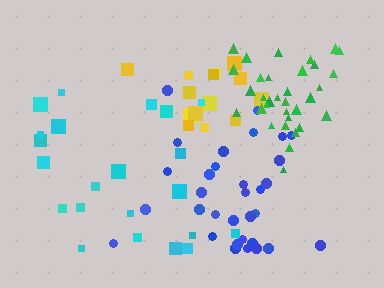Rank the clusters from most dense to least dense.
green, yellow, blue, cyan.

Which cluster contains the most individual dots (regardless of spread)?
Blue (35).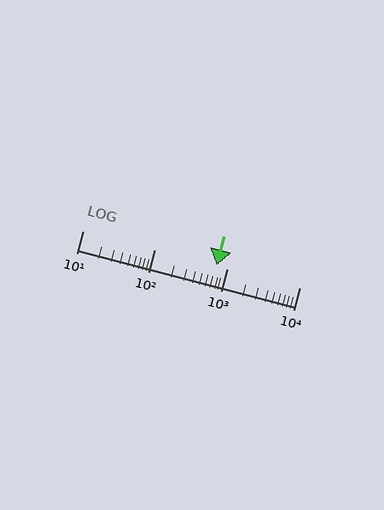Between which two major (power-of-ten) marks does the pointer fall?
The pointer is between 100 and 1000.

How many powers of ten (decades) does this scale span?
The scale spans 3 decades, from 10 to 10000.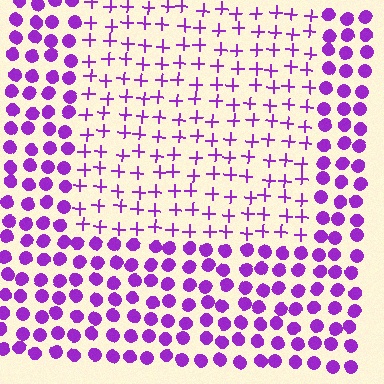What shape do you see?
I see a rectangle.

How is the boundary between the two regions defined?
The boundary is defined by a change in element shape: plus signs inside vs. circles outside. All elements share the same color and spacing.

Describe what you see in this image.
The image is filled with small purple elements arranged in a uniform grid. A rectangle-shaped region contains plus signs, while the surrounding area contains circles. The boundary is defined purely by the change in element shape.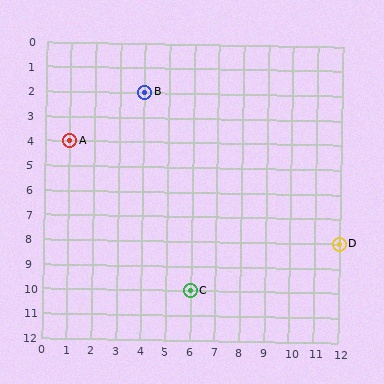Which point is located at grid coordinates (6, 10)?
Point C is at (6, 10).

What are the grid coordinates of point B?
Point B is at grid coordinates (4, 2).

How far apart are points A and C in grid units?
Points A and C are 5 columns and 6 rows apart (about 7.8 grid units diagonally).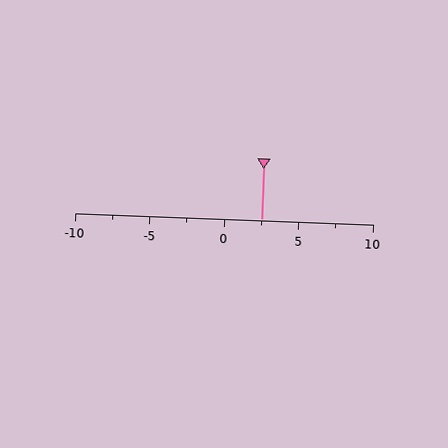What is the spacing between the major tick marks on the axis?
The major ticks are spaced 5 apart.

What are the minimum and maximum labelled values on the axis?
The axis runs from -10 to 10.